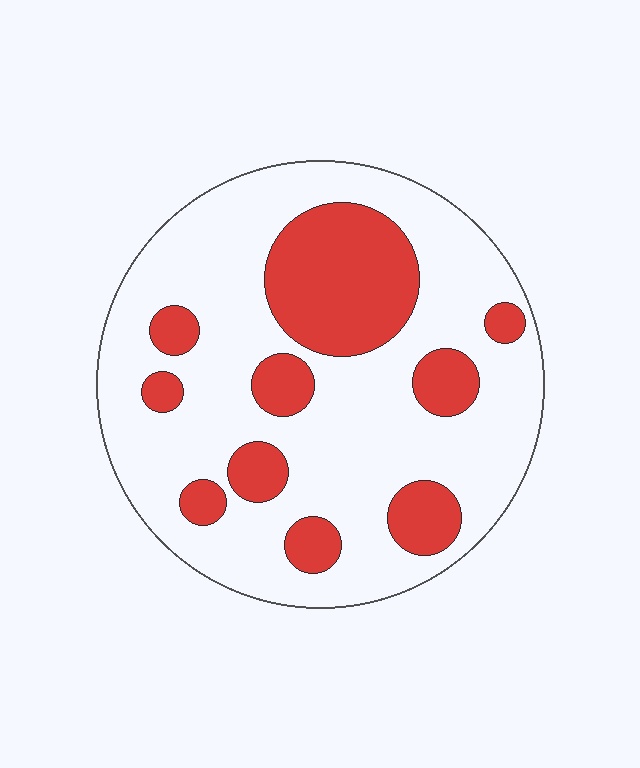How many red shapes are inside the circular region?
10.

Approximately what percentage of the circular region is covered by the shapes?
Approximately 25%.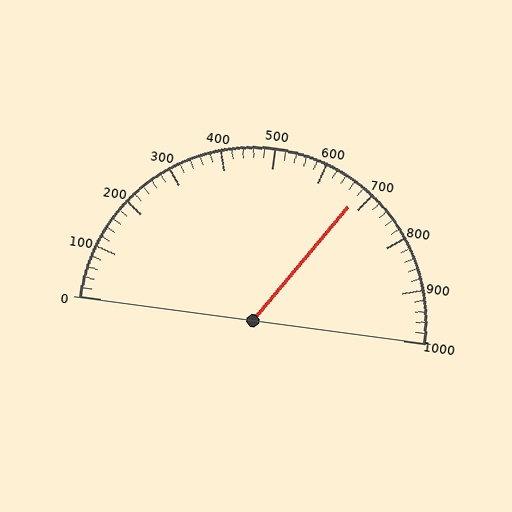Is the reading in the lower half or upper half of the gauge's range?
The reading is in the upper half of the range (0 to 1000).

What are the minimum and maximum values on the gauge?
The gauge ranges from 0 to 1000.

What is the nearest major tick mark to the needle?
The nearest major tick mark is 700.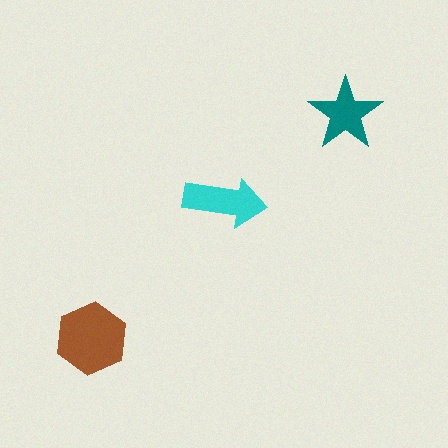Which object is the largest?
The brown hexagon.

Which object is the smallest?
The teal star.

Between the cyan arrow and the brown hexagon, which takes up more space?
The brown hexagon.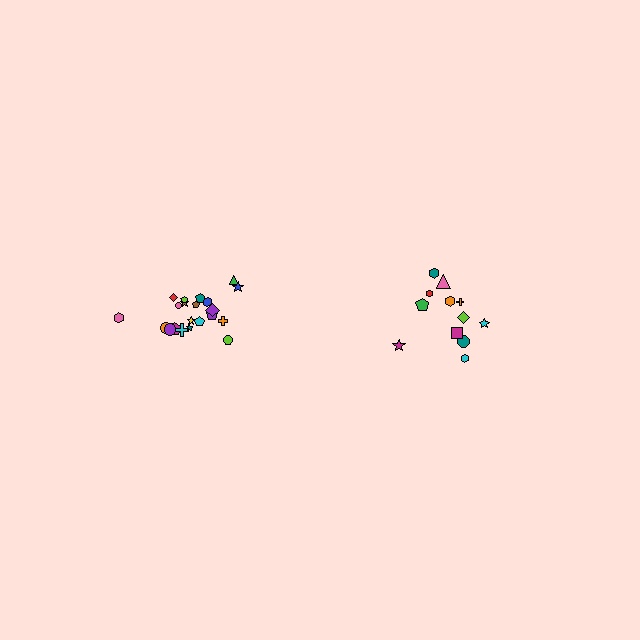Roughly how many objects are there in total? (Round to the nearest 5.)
Roughly 35 objects in total.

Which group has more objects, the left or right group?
The left group.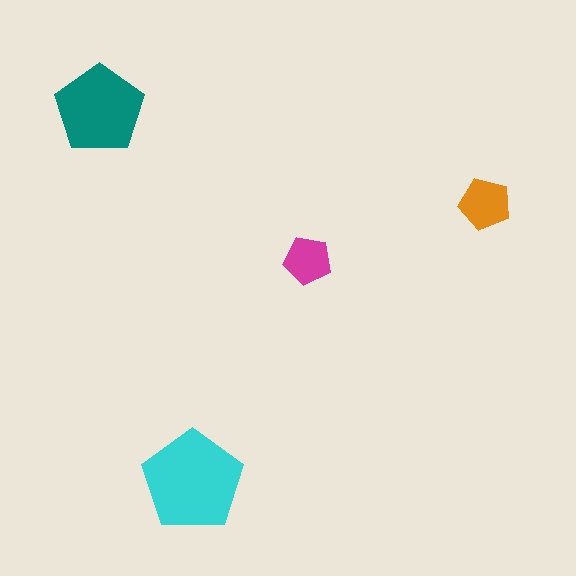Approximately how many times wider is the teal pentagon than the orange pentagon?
About 1.5 times wider.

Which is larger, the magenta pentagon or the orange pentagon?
The orange one.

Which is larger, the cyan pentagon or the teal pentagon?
The cyan one.